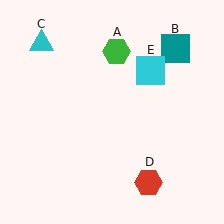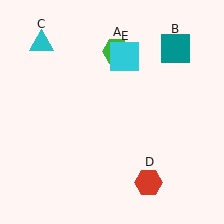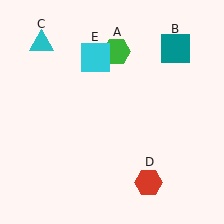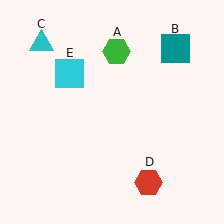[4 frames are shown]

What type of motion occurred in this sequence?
The cyan square (object E) rotated counterclockwise around the center of the scene.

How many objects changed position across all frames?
1 object changed position: cyan square (object E).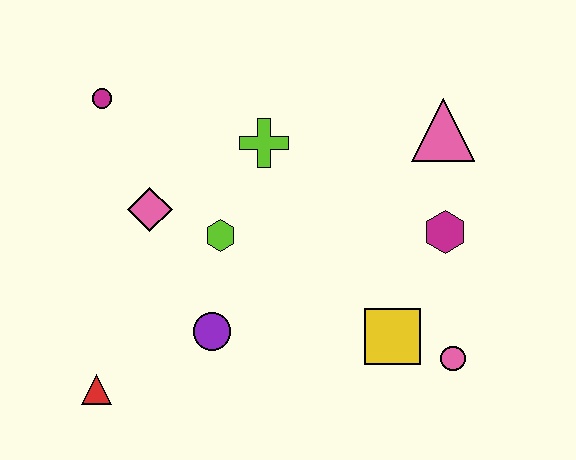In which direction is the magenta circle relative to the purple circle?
The magenta circle is above the purple circle.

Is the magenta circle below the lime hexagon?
No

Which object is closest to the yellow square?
The pink circle is closest to the yellow square.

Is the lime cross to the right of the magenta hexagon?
No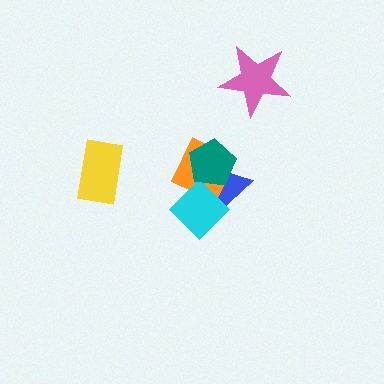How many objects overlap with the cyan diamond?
3 objects overlap with the cyan diamond.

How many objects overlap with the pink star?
0 objects overlap with the pink star.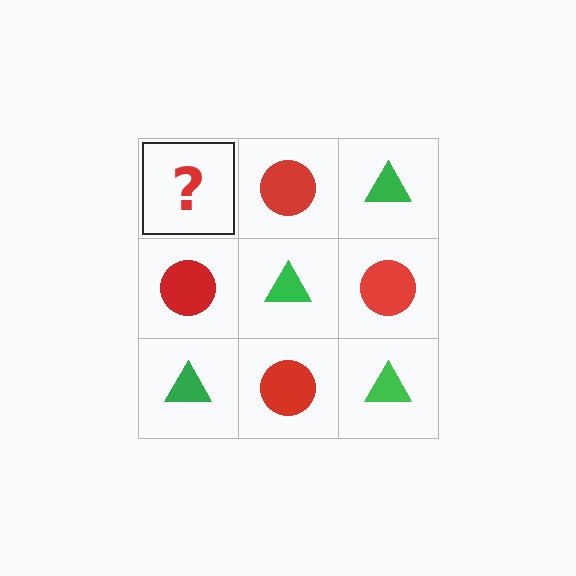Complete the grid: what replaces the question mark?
The question mark should be replaced with a green triangle.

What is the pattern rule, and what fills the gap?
The rule is that it alternates green triangle and red circle in a checkerboard pattern. The gap should be filled with a green triangle.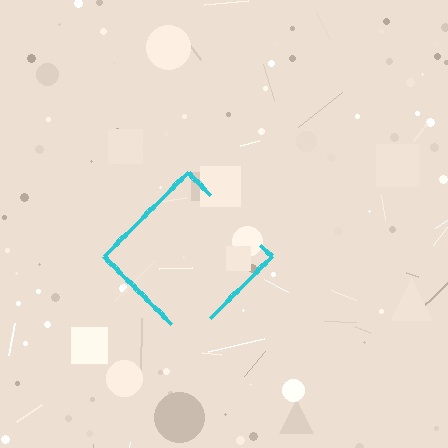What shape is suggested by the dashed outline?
The dashed outline suggests a diamond.